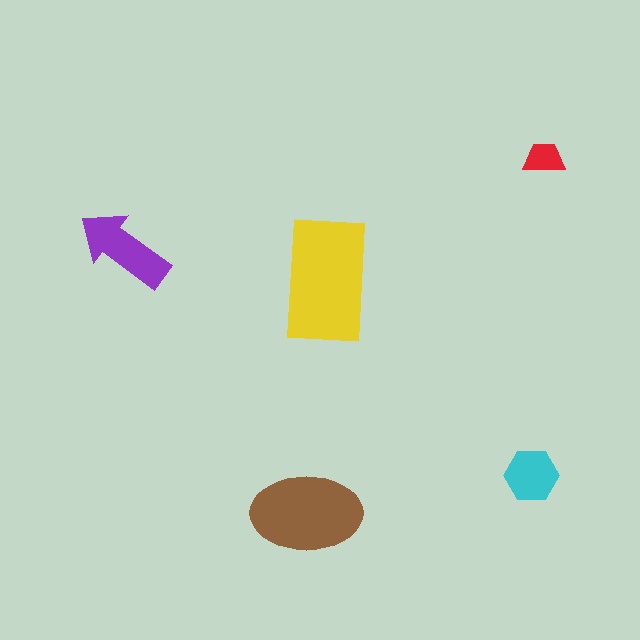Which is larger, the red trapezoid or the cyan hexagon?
The cyan hexagon.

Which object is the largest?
The yellow rectangle.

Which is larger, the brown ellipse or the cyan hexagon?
The brown ellipse.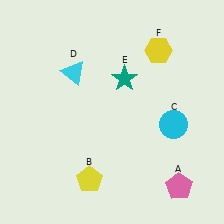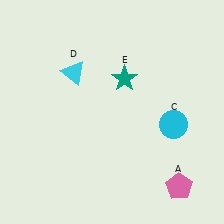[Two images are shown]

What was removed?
The yellow pentagon (B), the yellow hexagon (F) were removed in Image 2.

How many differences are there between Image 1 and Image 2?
There are 2 differences between the two images.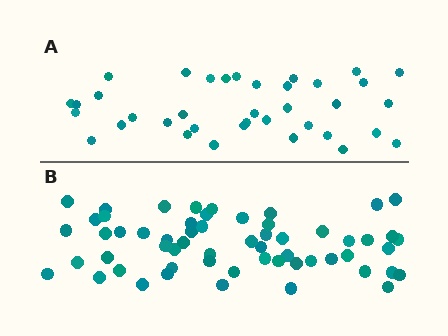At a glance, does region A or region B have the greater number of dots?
Region B (the bottom region) has more dots.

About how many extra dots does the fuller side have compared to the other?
Region B has approximately 20 more dots than region A.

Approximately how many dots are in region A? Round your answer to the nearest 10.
About 40 dots. (The exact count is 37, which rounds to 40.)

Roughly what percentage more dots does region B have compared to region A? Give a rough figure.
About 55% more.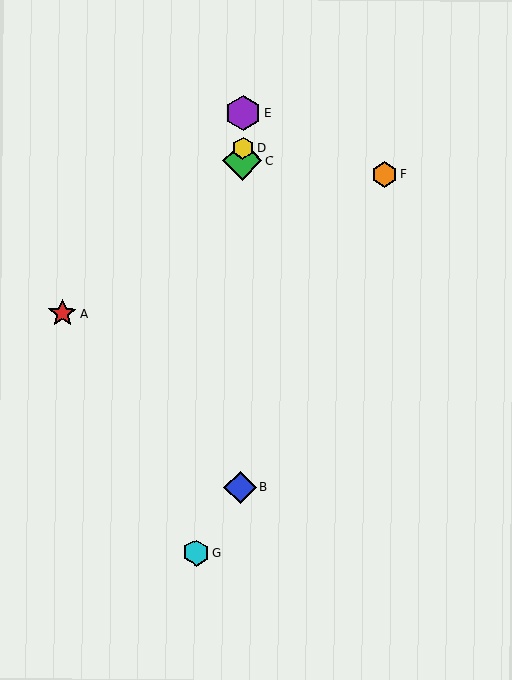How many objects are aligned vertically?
4 objects (B, C, D, E) are aligned vertically.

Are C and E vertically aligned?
Yes, both are at x≈242.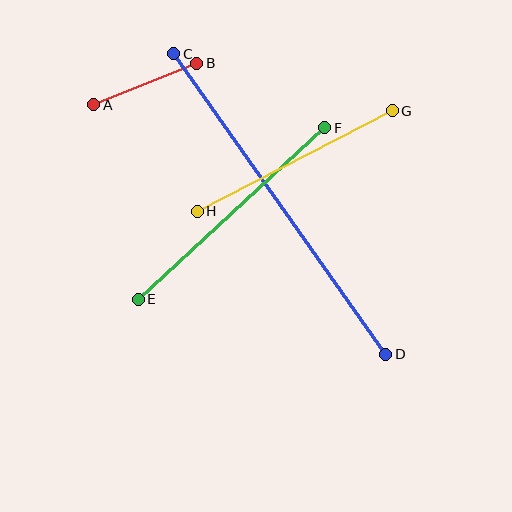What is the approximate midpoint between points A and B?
The midpoint is at approximately (145, 84) pixels.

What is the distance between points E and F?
The distance is approximately 253 pixels.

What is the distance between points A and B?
The distance is approximately 111 pixels.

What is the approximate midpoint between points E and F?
The midpoint is at approximately (232, 213) pixels.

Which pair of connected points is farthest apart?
Points C and D are farthest apart.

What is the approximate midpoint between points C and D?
The midpoint is at approximately (280, 204) pixels.